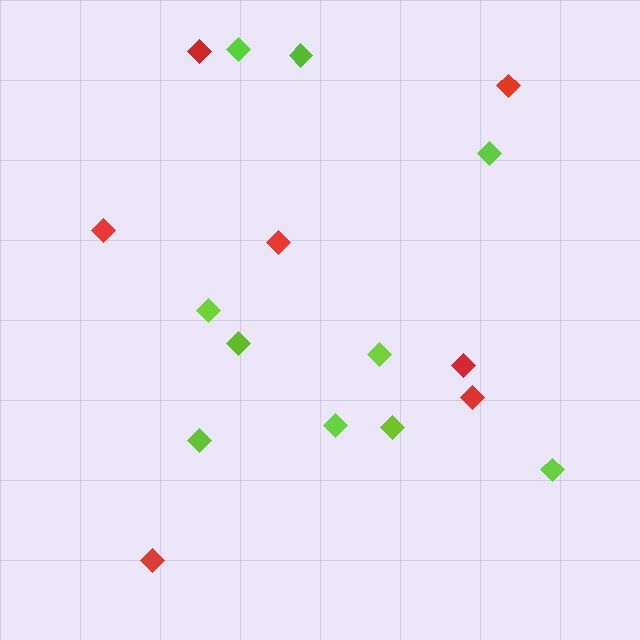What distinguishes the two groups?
There are 2 groups: one group of lime diamonds (10) and one group of red diamonds (7).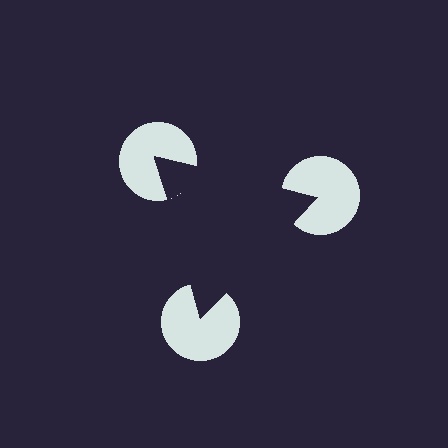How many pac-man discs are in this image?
There are 3 — one at each vertex of the illusory triangle.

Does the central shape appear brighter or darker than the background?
It typically appears slightly darker than the background, even though no actual brightness change is drawn.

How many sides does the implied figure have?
3 sides.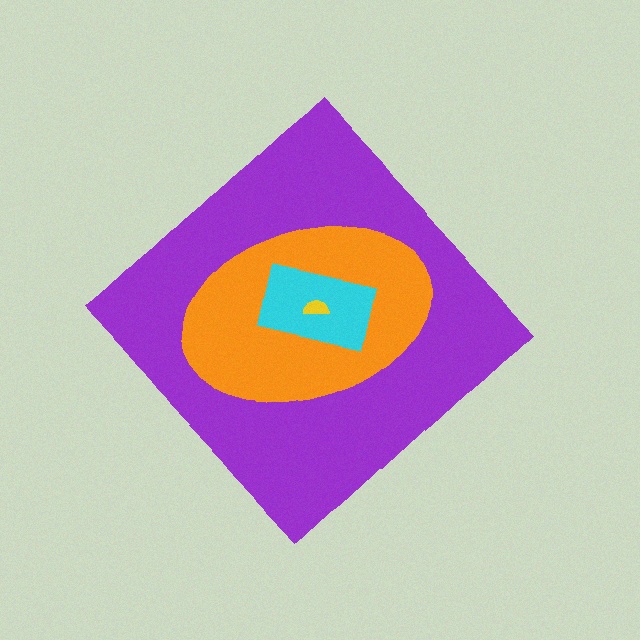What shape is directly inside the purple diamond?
The orange ellipse.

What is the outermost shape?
The purple diamond.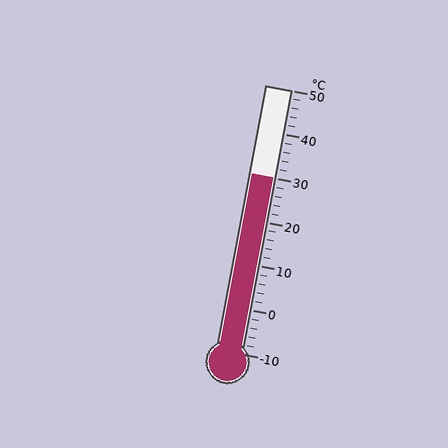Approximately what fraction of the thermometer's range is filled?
The thermometer is filled to approximately 65% of its range.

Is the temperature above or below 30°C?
The temperature is at 30°C.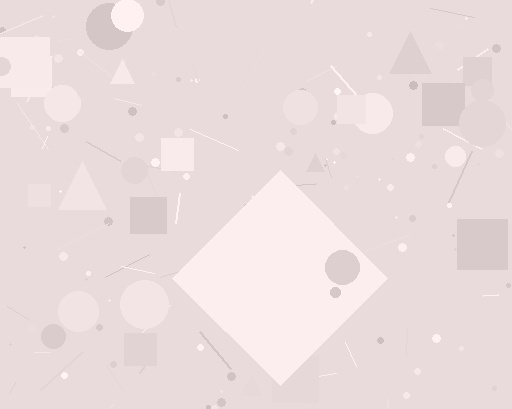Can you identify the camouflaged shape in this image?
The camouflaged shape is a diamond.